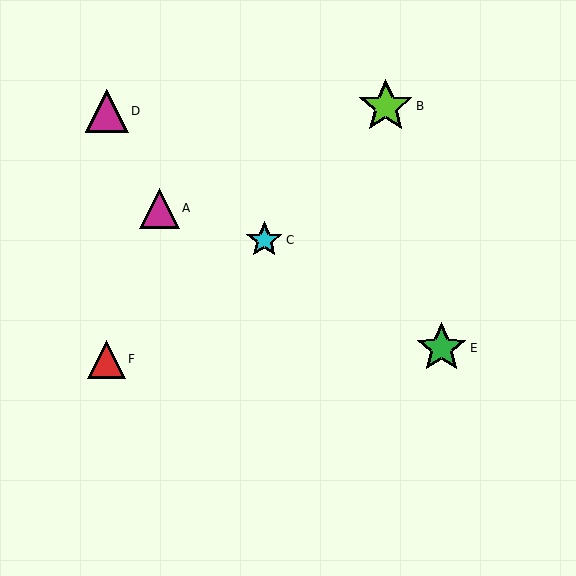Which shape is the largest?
The lime star (labeled B) is the largest.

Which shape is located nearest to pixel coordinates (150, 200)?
The magenta triangle (labeled A) at (159, 208) is nearest to that location.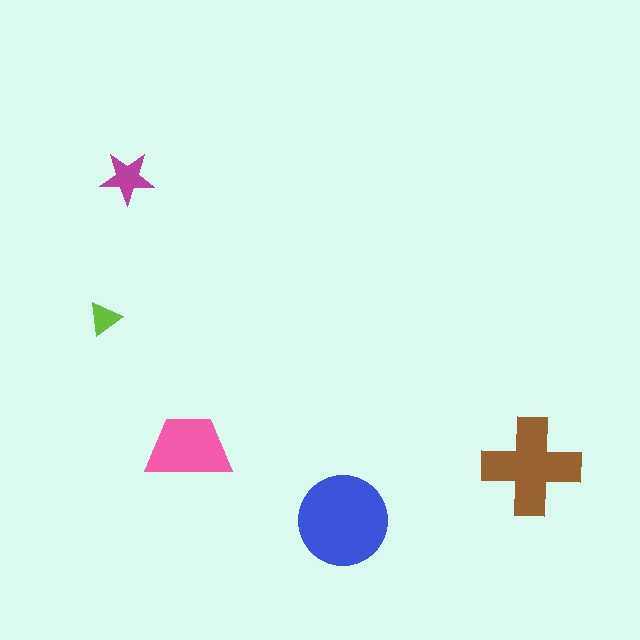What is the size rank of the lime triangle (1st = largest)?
5th.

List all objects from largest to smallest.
The blue circle, the brown cross, the pink trapezoid, the magenta star, the lime triangle.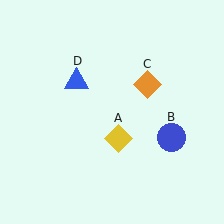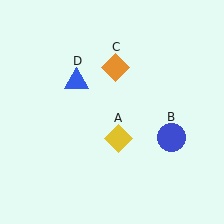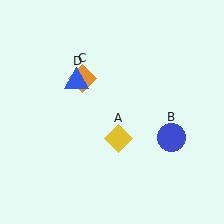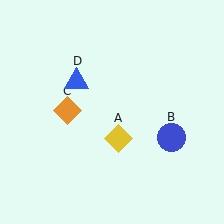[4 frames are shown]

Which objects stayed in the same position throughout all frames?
Yellow diamond (object A) and blue circle (object B) and blue triangle (object D) remained stationary.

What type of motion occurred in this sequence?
The orange diamond (object C) rotated counterclockwise around the center of the scene.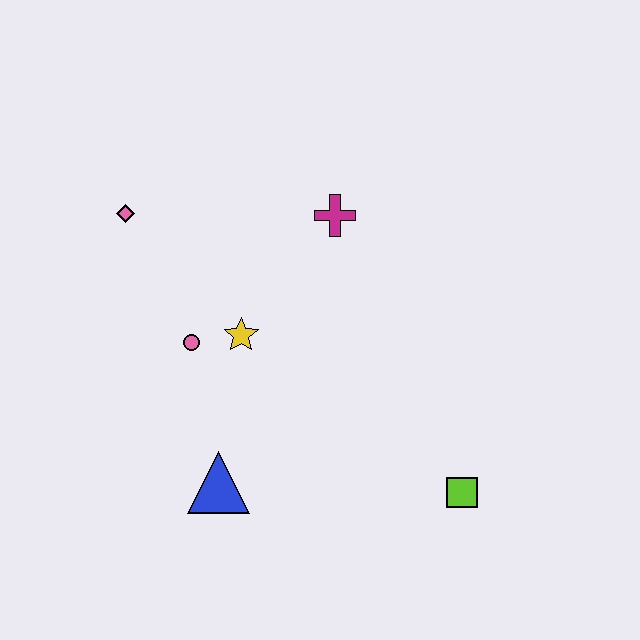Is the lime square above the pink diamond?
No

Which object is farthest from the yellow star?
The lime square is farthest from the yellow star.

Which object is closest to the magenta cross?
The yellow star is closest to the magenta cross.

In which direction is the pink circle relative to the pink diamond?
The pink circle is below the pink diamond.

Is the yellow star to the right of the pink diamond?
Yes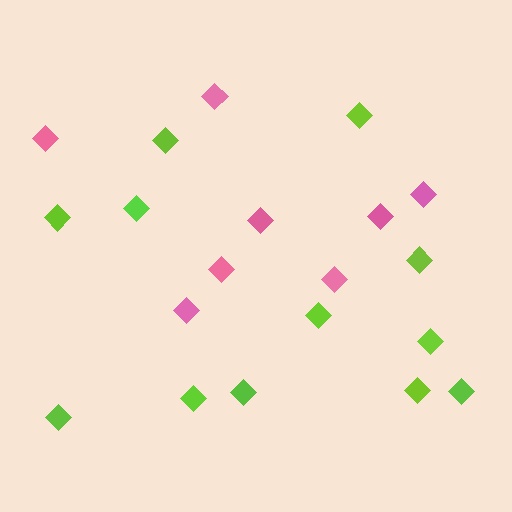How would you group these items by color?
There are 2 groups: one group of lime diamonds (12) and one group of pink diamonds (8).